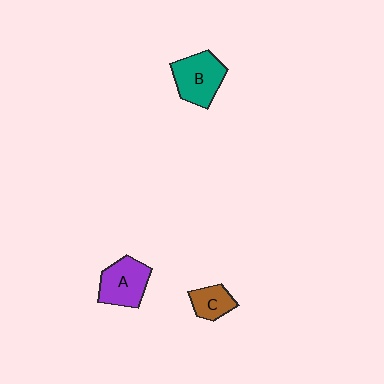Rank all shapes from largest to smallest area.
From largest to smallest: B (teal), A (purple), C (brown).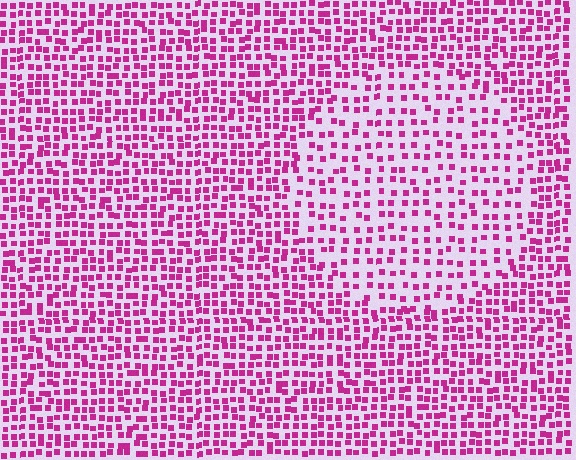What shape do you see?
I see a circle.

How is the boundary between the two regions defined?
The boundary is defined by a change in element density (approximately 1.8x ratio). All elements are the same color, size, and shape.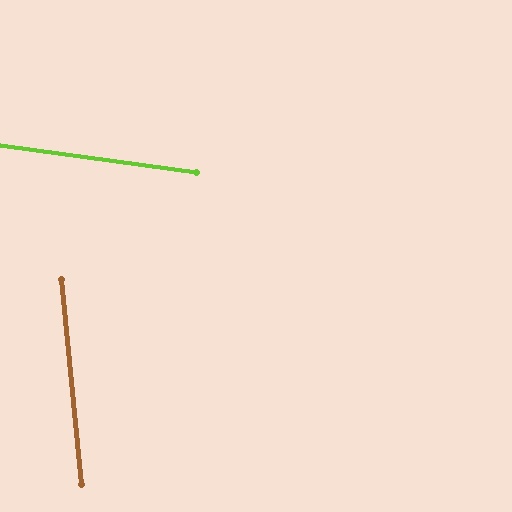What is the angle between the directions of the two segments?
Approximately 76 degrees.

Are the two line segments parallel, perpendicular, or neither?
Neither parallel nor perpendicular — they differ by about 76°.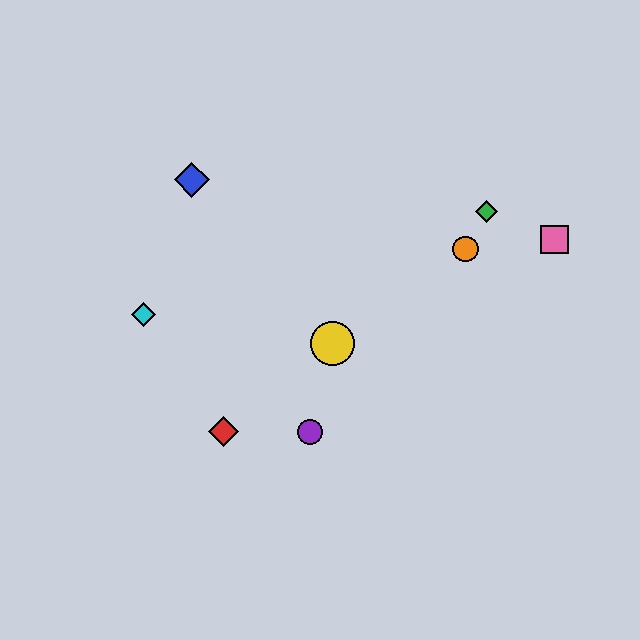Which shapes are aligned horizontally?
The red diamond, the purple circle are aligned horizontally.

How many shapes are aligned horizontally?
2 shapes (the red diamond, the purple circle) are aligned horizontally.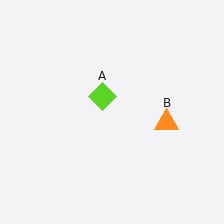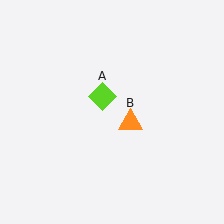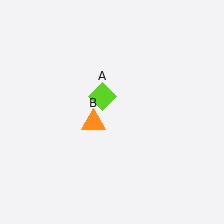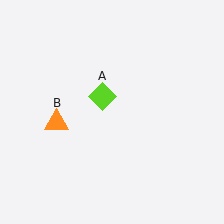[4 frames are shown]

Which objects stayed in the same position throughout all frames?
Lime diamond (object A) remained stationary.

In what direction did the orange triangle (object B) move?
The orange triangle (object B) moved left.